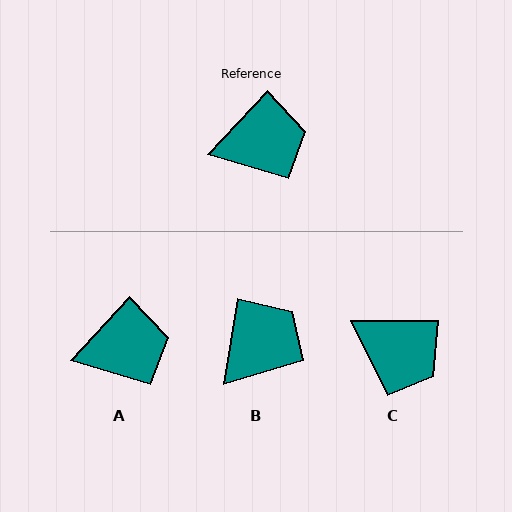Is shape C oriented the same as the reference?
No, it is off by about 48 degrees.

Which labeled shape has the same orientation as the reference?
A.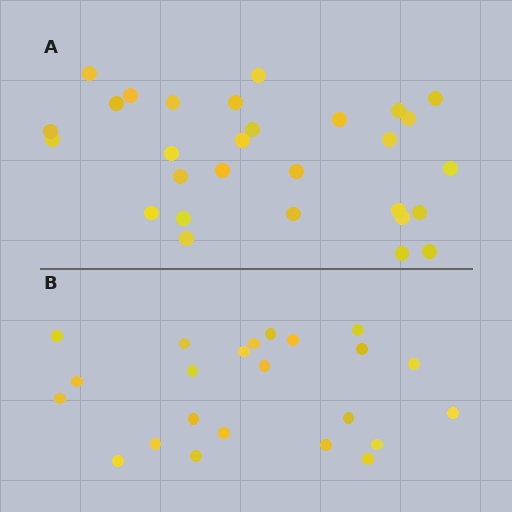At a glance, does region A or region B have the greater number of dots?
Region A (the top region) has more dots.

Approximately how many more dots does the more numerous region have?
Region A has about 6 more dots than region B.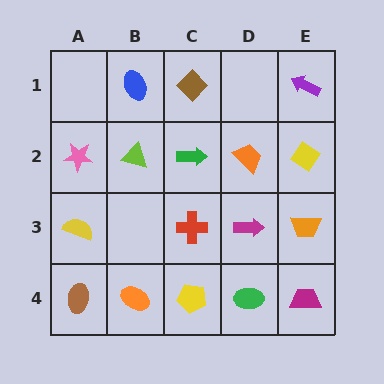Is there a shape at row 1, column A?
No, that cell is empty.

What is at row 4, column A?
A brown ellipse.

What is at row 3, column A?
A yellow semicircle.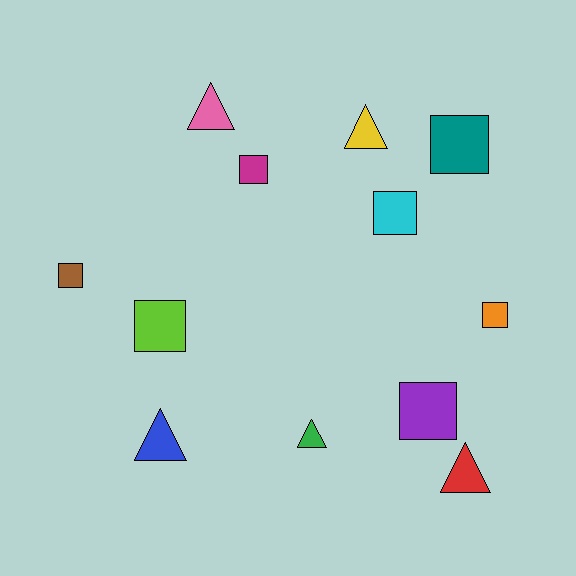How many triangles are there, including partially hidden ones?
There are 5 triangles.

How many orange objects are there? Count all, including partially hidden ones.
There is 1 orange object.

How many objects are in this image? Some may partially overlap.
There are 12 objects.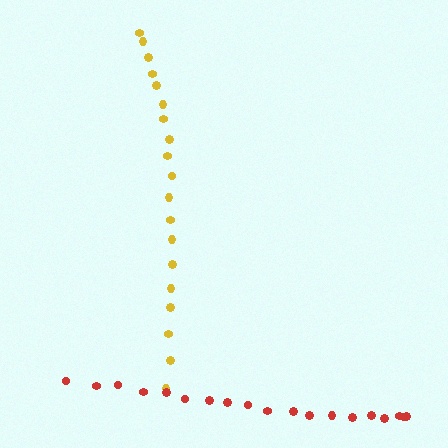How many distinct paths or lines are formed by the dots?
There are 2 distinct paths.